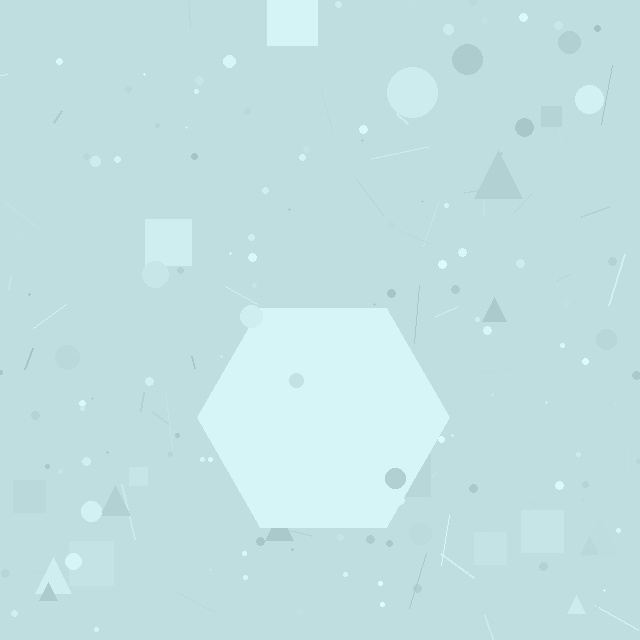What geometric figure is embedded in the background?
A hexagon is embedded in the background.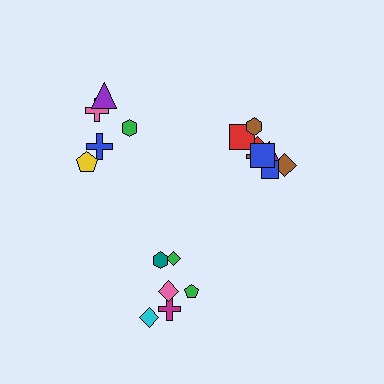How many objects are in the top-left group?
There are 5 objects.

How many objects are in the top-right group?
There are 8 objects.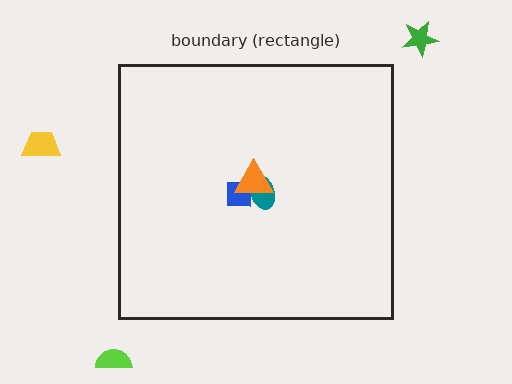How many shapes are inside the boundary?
3 inside, 3 outside.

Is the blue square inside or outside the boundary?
Inside.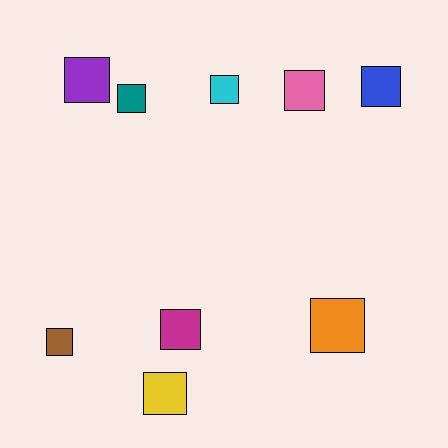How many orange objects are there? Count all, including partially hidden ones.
There is 1 orange object.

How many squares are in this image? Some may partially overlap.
There are 9 squares.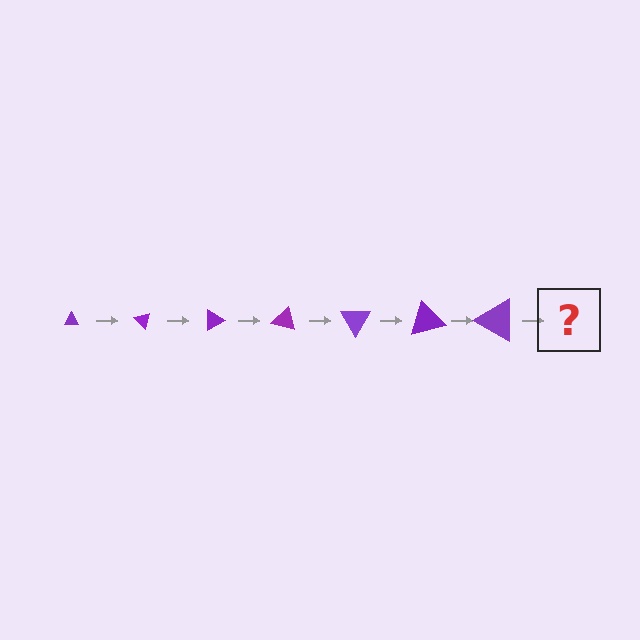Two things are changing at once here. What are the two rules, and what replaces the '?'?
The two rules are that the triangle grows larger each step and it rotates 45 degrees each step. The '?' should be a triangle, larger than the previous one and rotated 315 degrees from the start.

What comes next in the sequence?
The next element should be a triangle, larger than the previous one and rotated 315 degrees from the start.